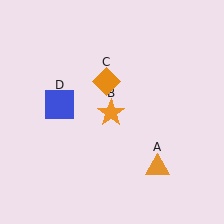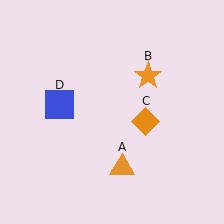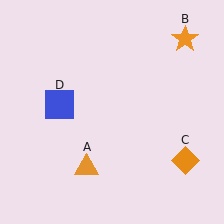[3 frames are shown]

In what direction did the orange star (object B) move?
The orange star (object B) moved up and to the right.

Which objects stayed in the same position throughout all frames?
Blue square (object D) remained stationary.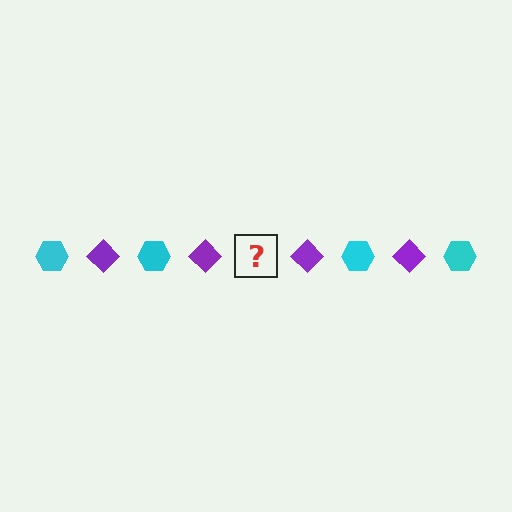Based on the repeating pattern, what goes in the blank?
The blank should be a cyan hexagon.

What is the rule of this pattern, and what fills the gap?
The rule is that the pattern alternates between cyan hexagon and purple diamond. The gap should be filled with a cyan hexagon.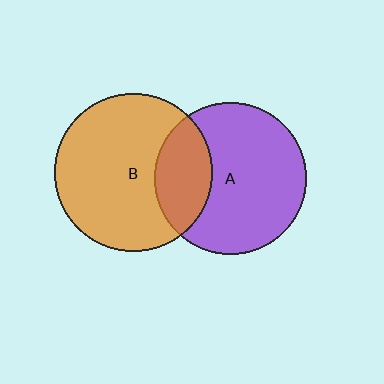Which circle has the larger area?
Circle B (orange).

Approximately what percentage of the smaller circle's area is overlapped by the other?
Approximately 25%.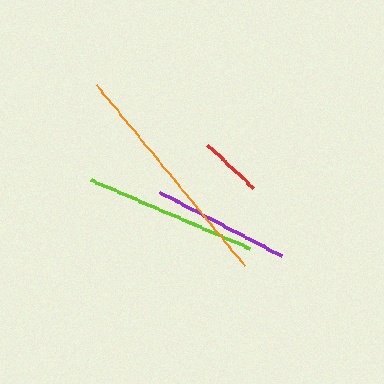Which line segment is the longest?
The orange line is the longest at approximately 234 pixels.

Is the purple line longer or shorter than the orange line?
The orange line is longer than the purple line.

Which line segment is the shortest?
The red line is the shortest at approximately 64 pixels.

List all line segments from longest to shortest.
From longest to shortest: orange, lime, purple, red.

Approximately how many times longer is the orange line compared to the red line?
The orange line is approximately 3.7 times the length of the red line.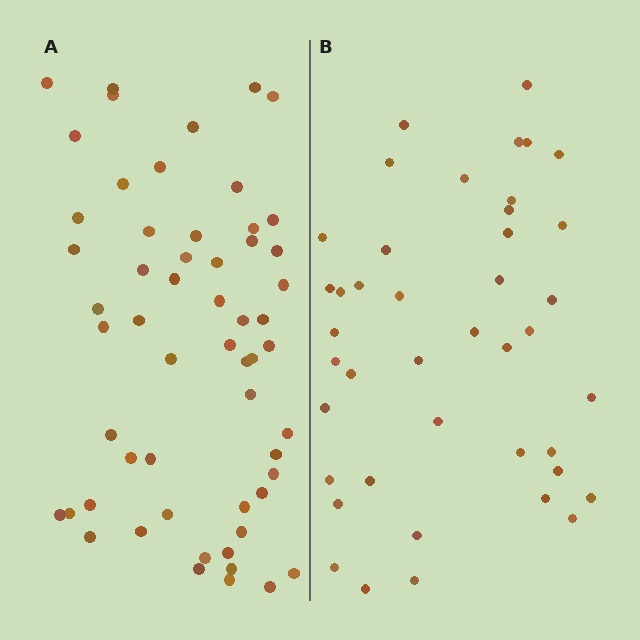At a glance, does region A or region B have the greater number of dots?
Region A (the left region) has more dots.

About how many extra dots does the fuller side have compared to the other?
Region A has approximately 15 more dots than region B.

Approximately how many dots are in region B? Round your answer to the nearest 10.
About 40 dots. (The exact count is 42, which rounds to 40.)